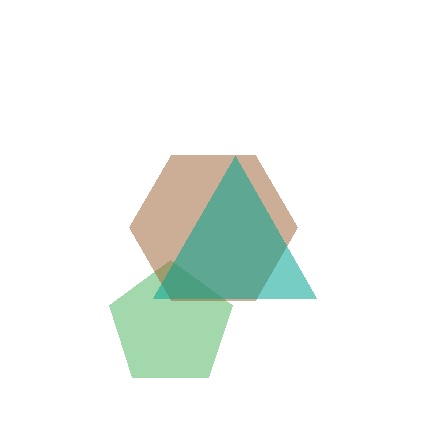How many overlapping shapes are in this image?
There are 3 overlapping shapes in the image.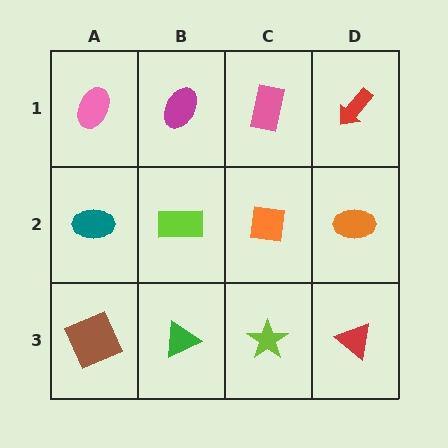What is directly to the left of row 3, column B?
A brown square.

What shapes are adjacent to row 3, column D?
An orange ellipse (row 2, column D), a lime star (row 3, column C).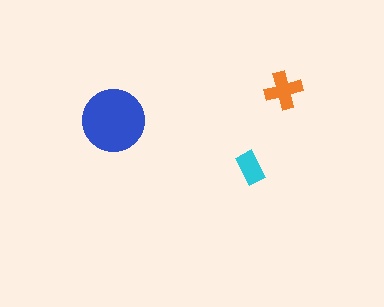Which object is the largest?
The blue circle.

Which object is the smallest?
The cyan rectangle.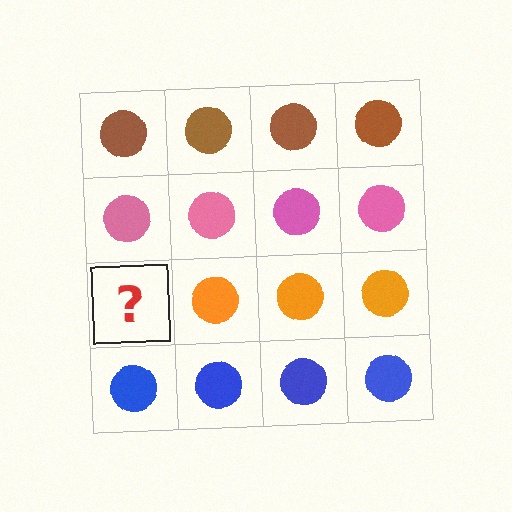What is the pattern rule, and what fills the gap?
The rule is that each row has a consistent color. The gap should be filled with an orange circle.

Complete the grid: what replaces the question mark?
The question mark should be replaced with an orange circle.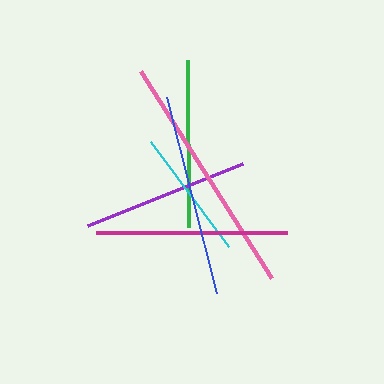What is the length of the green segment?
The green segment is approximately 167 pixels long.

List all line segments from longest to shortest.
From longest to shortest: pink, blue, magenta, green, purple, cyan.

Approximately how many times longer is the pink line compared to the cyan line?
The pink line is approximately 1.9 times the length of the cyan line.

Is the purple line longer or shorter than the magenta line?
The magenta line is longer than the purple line.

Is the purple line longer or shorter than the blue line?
The blue line is longer than the purple line.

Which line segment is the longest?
The pink line is the longest at approximately 245 pixels.